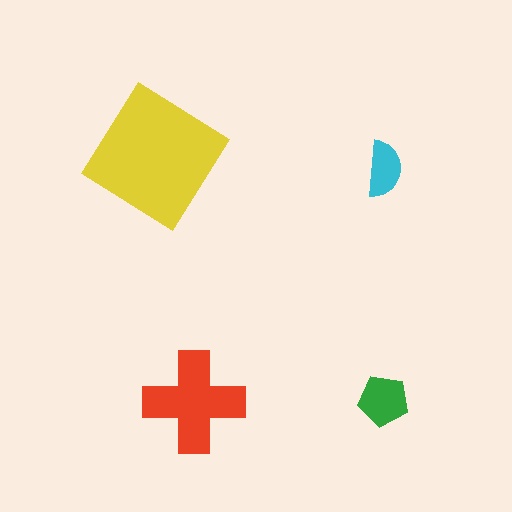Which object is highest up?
The yellow diamond is topmost.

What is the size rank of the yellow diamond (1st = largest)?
1st.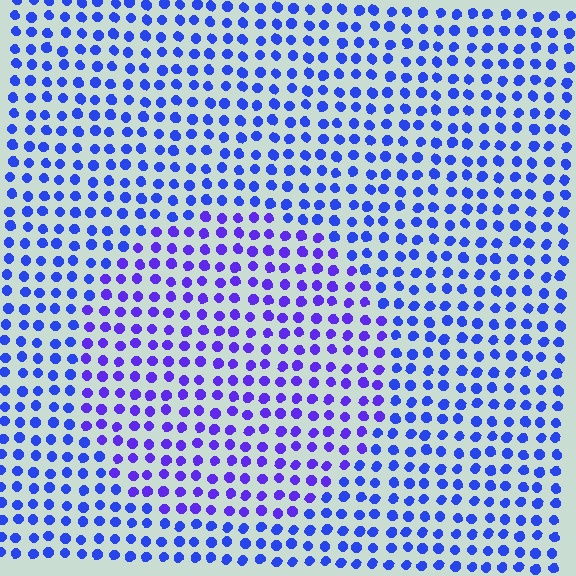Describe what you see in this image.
The image is filled with small blue elements in a uniform arrangement. A circle-shaped region is visible where the elements are tinted to a slightly different hue, forming a subtle color boundary.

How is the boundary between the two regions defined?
The boundary is defined purely by a slight shift in hue (about 25 degrees). Spacing, size, and orientation are identical on both sides.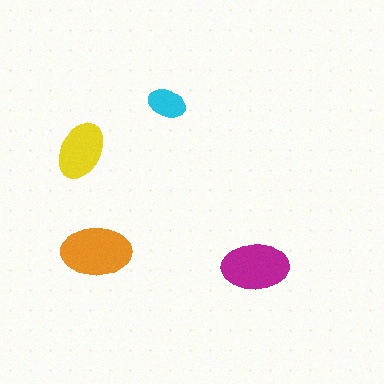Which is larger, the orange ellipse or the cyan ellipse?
The orange one.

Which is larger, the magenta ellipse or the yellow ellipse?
The magenta one.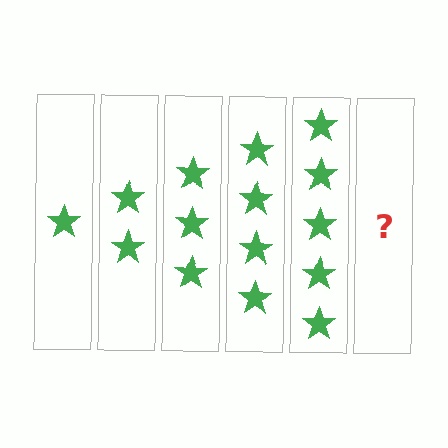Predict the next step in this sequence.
The next step is 6 stars.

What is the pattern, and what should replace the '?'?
The pattern is that each step adds one more star. The '?' should be 6 stars.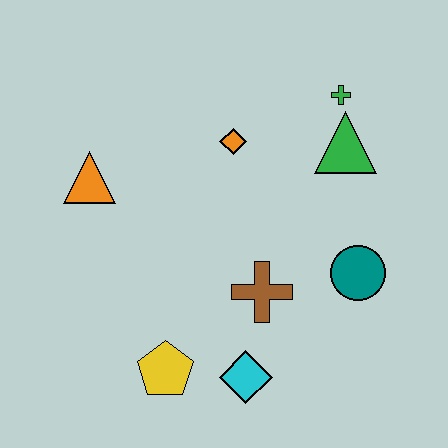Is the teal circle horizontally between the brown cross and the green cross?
No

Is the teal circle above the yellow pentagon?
Yes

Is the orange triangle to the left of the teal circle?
Yes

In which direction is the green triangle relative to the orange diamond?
The green triangle is to the right of the orange diamond.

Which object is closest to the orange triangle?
The orange diamond is closest to the orange triangle.